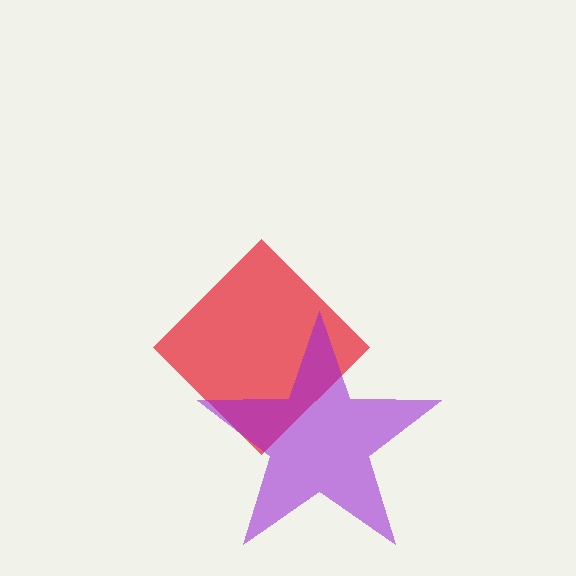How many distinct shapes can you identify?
There are 2 distinct shapes: a red diamond, a purple star.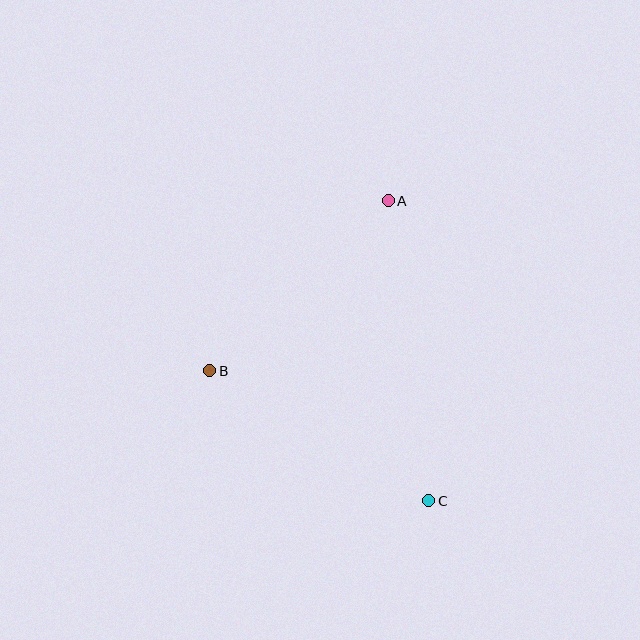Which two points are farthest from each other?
Points A and C are farthest from each other.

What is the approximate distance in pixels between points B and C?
The distance between B and C is approximately 255 pixels.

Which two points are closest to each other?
Points A and B are closest to each other.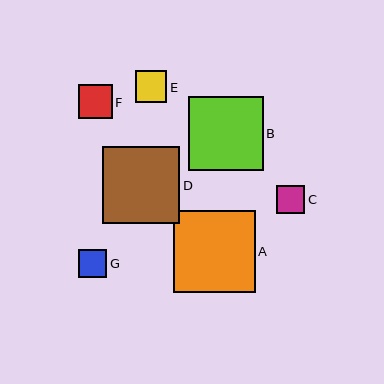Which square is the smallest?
Square G is the smallest with a size of approximately 28 pixels.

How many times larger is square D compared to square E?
Square D is approximately 2.5 times the size of square E.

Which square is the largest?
Square A is the largest with a size of approximately 82 pixels.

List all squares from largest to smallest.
From largest to smallest: A, D, B, F, E, C, G.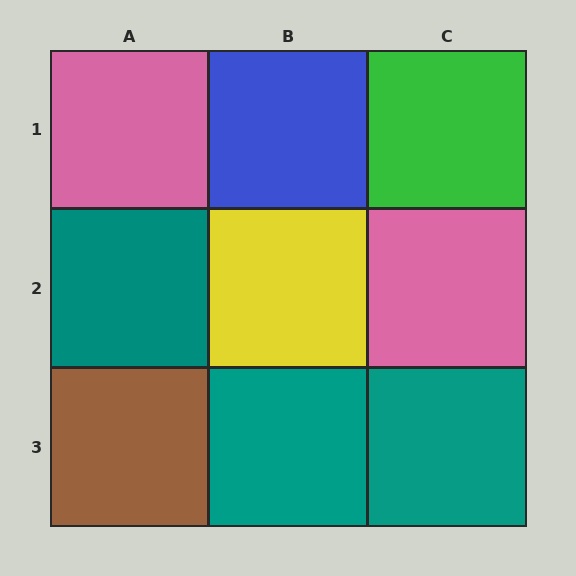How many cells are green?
1 cell is green.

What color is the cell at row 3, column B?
Teal.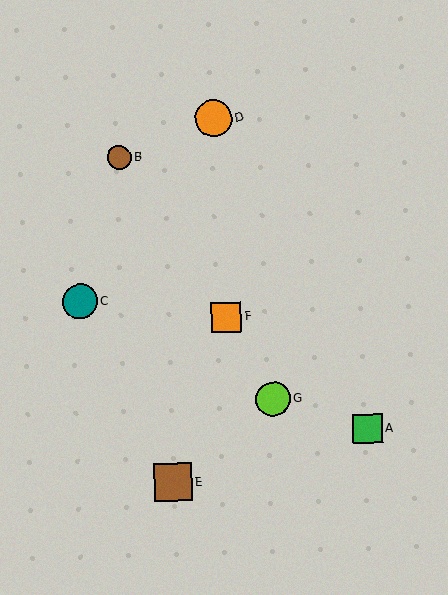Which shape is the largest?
The brown square (labeled E) is the largest.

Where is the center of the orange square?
The center of the orange square is at (226, 317).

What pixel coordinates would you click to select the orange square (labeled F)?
Click at (226, 317) to select the orange square F.